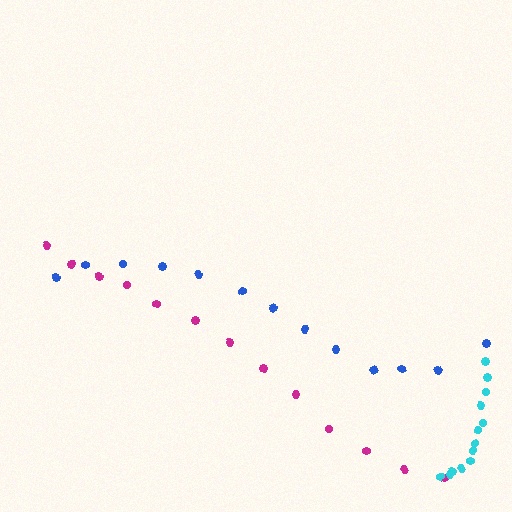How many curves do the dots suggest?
There are 3 distinct paths.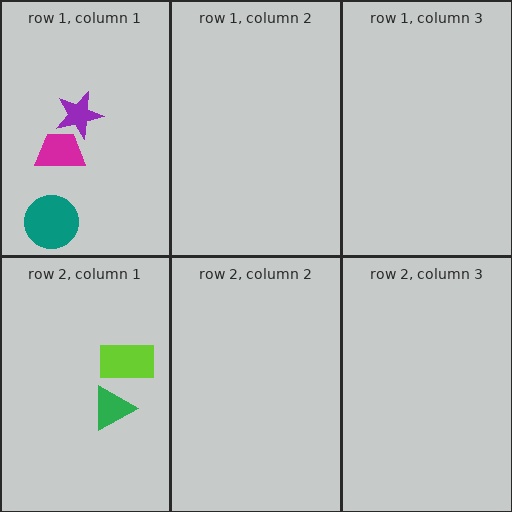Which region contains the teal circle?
The row 1, column 1 region.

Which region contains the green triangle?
The row 2, column 1 region.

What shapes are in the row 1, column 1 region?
The teal circle, the magenta trapezoid, the purple star.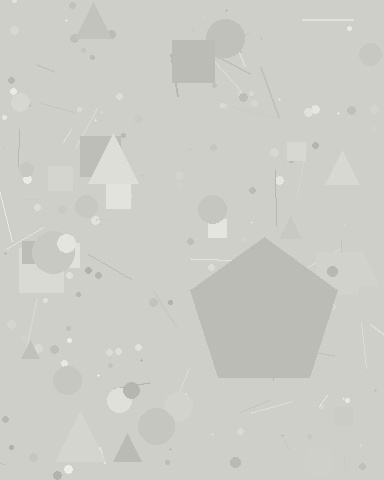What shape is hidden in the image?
A pentagon is hidden in the image.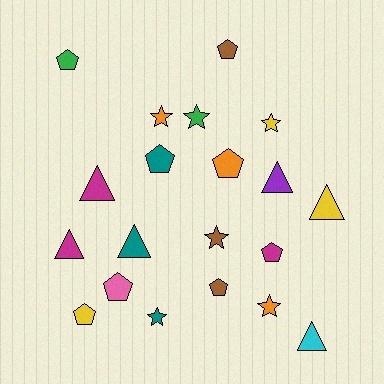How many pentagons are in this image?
There are 8 pentagons.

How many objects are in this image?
There are 20 objects.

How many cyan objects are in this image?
There is 1 cyan object.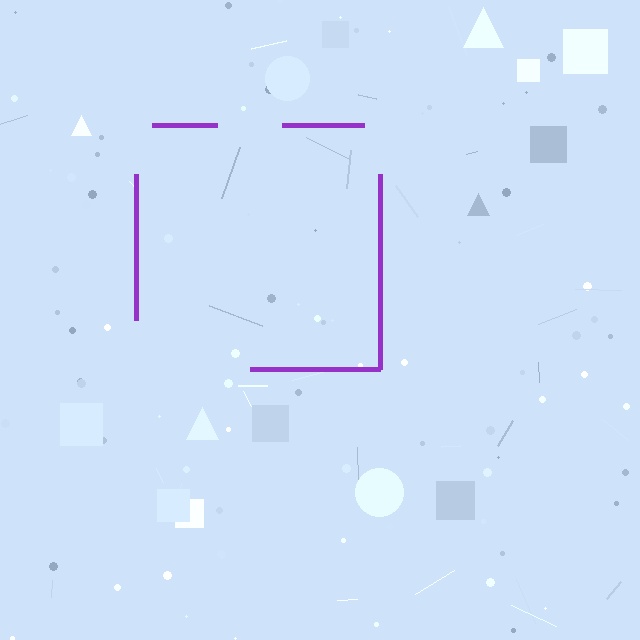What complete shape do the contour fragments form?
The contour fragments form a square.